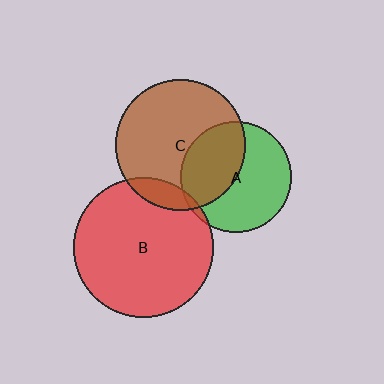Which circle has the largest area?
Circle B (red).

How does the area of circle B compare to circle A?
Approximately 1.6 times.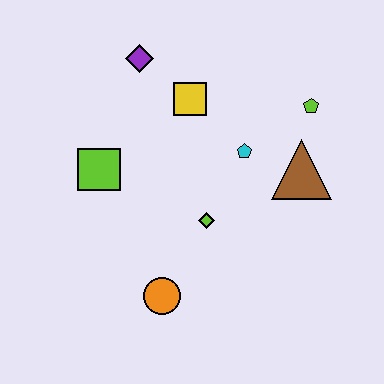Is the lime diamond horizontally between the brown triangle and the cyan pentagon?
No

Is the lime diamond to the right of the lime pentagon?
No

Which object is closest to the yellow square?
The purple diamond is closest to the yellow square.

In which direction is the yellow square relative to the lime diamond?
The yellow square is above the lime diamond.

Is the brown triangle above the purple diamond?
No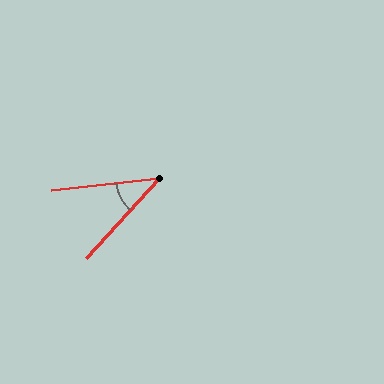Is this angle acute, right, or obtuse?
It is acute.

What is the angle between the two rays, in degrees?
Approximately 41 degrees.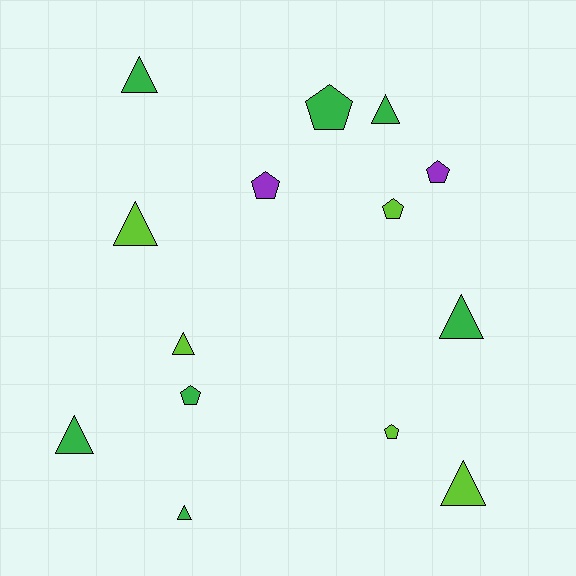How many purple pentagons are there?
There are 2 purple pentagons.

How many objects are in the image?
There are 14 objects.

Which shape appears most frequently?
Triangle, with 8 objects.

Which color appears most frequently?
Green, with 7 objects.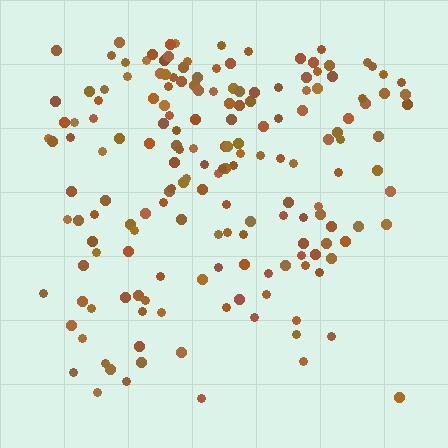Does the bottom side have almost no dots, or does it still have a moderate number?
Still a moderate number, just noticeably fewer than the top.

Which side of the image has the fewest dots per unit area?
The bottom.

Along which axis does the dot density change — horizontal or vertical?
Vertical.